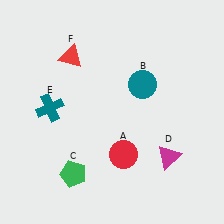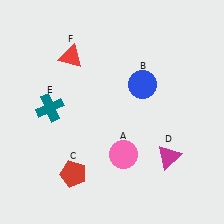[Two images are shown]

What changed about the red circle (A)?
In Image 1, A is red. In Image 2, it changed to pink.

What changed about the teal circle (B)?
In Image 1, B is teal. In Image 2, it changed to blue.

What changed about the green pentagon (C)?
In Image 1, C is green. In Image 2, it changed to red.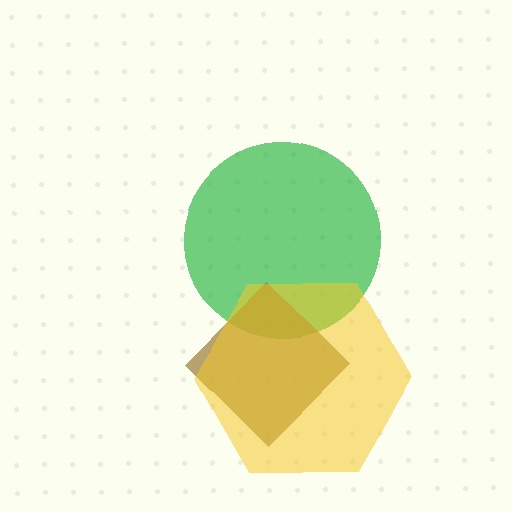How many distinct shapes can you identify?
There are 3 distinct shapes: a green circle, a brown diamond, a yellow hexagon.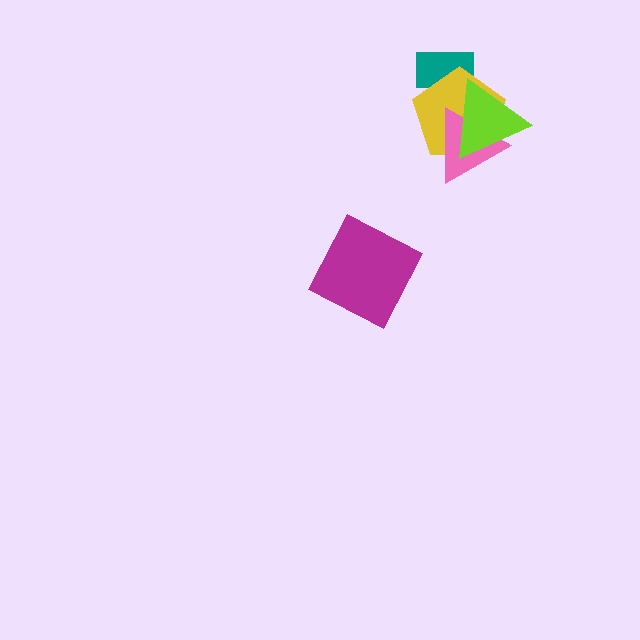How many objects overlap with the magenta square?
0 objects overlap with the magenta square.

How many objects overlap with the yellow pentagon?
3 objects overlap with the yellow pentagon.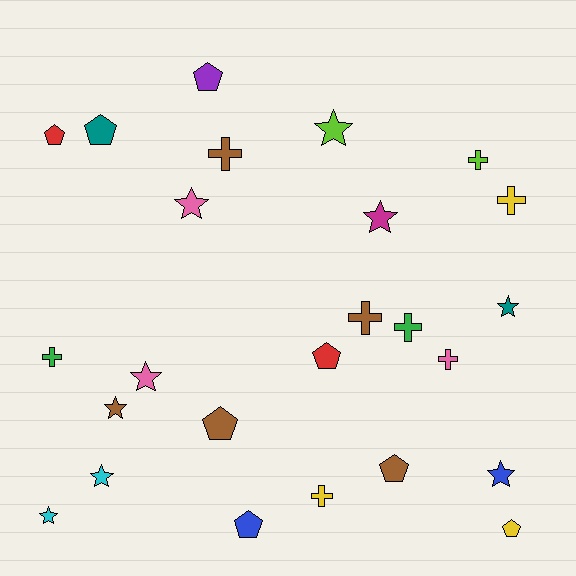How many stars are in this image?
There are 9 stars.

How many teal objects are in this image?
There are 2 teal objects.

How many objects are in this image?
There are 25 objects.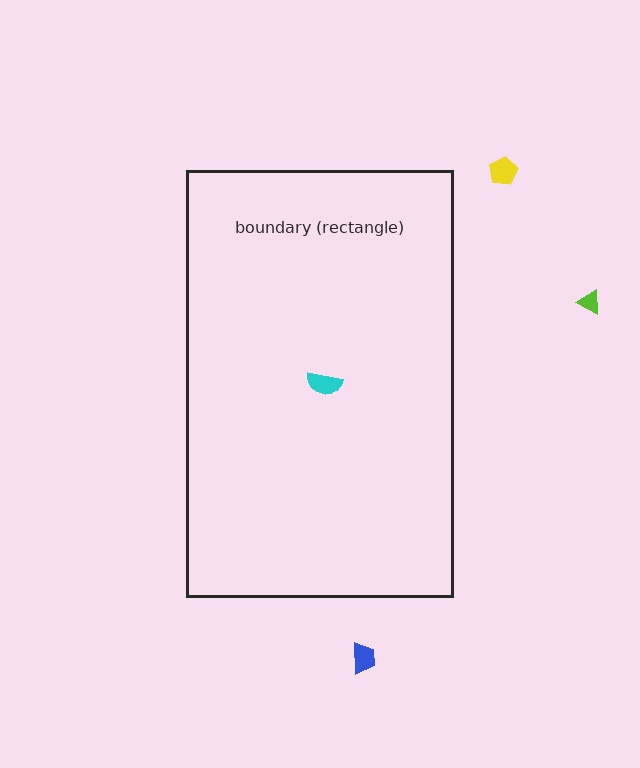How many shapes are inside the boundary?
1 inside, 3 outside.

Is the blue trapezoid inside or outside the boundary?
Outside.